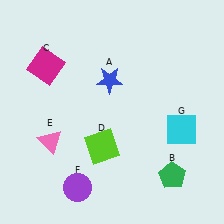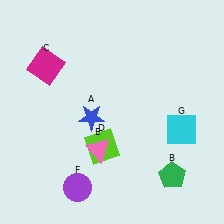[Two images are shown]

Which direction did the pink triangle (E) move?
The pink triangle (E) moved right.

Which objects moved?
The objects that moved are: the blue star (A), the pink triangle (E).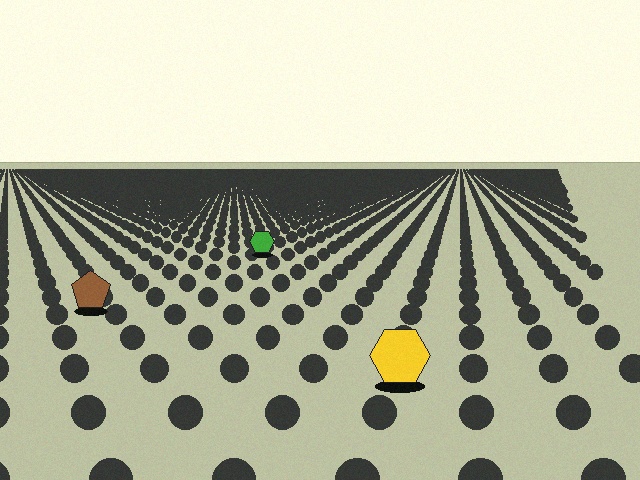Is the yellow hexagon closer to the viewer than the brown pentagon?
Yes. The yellow hexagon is closer — you can tell from the texture gradient: the ground texture is coarser near it.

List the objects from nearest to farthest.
From nearest to farthest: the yellow hexagon, the brown pentagon, the green hexagon.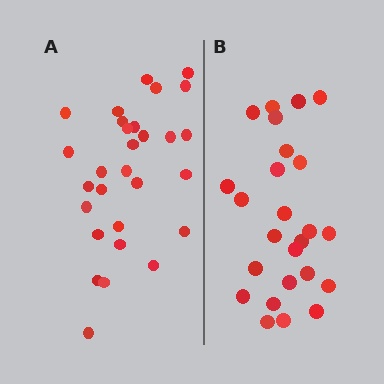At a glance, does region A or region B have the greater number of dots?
Region A (the left region) has more dots.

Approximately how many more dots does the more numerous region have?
Region A has about 4 more dots than region B.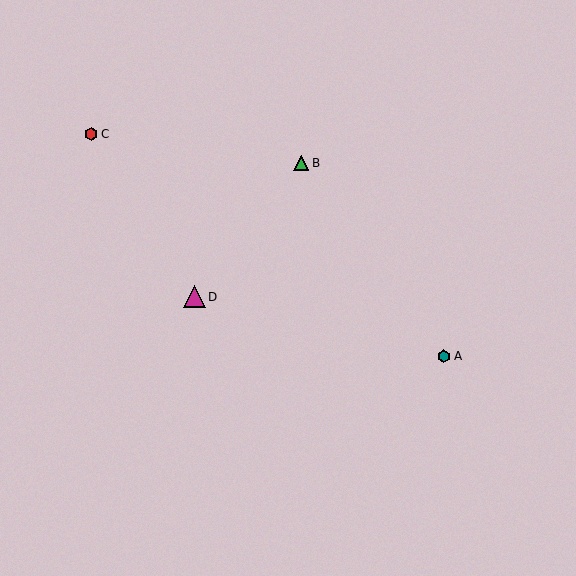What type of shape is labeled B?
Shape B is a green triangle.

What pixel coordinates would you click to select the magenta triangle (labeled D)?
Click at (194, 297) to select the magenta triangle D.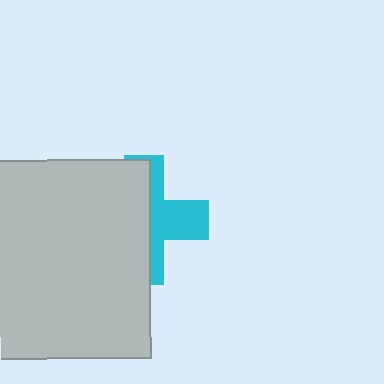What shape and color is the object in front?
The object in front is a light gray square.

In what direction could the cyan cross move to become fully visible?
The cyan cross could move right. That would shift it out from behind the light gray square entirely.